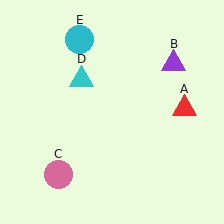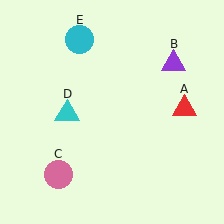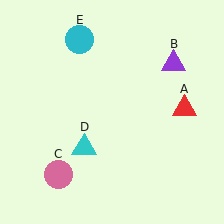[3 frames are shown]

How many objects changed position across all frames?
1 object changed position: cyan triangle (object D).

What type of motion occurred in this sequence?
The cyan triangle (object D) rotated counterclockwise around the center of the scene.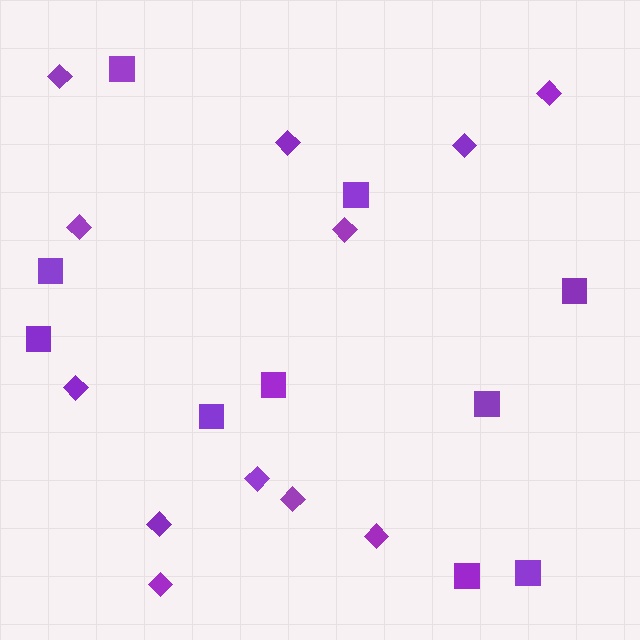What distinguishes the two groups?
There are 2 groups: one group of diamonds (12) and one group of squares (10).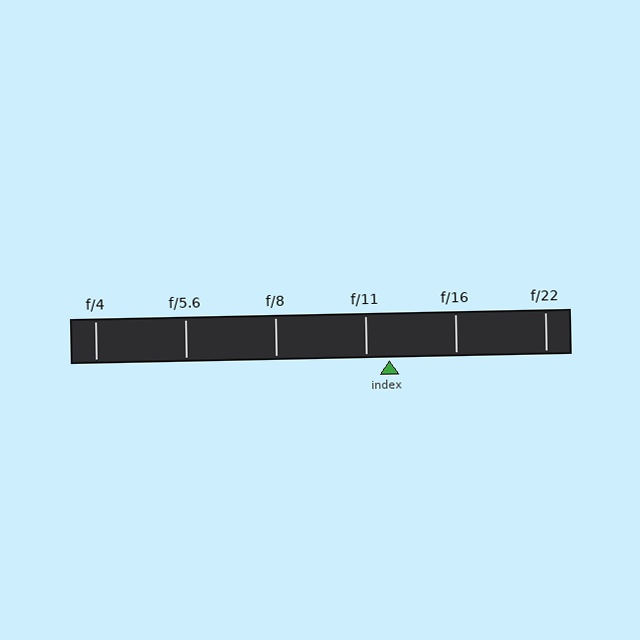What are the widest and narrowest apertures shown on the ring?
The widest aperture shown is f/4 and the narrowest is f/22.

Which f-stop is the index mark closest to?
The index mark is closest to f/11.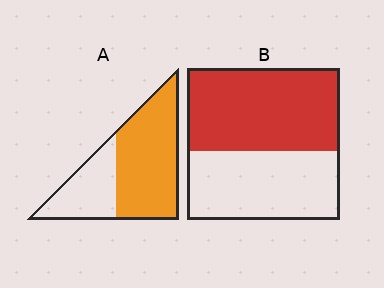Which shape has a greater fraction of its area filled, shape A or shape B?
Shape A.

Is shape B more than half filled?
Yes.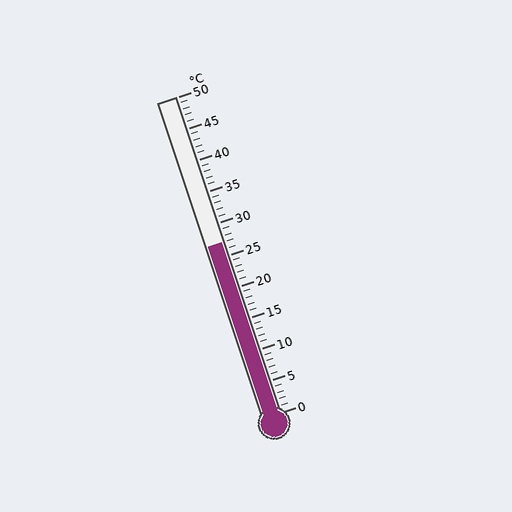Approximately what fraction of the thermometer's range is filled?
The thermometer is filled to approximately 55% of its range.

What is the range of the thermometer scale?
The thermometer scale ranges from 0°C to 50°C.